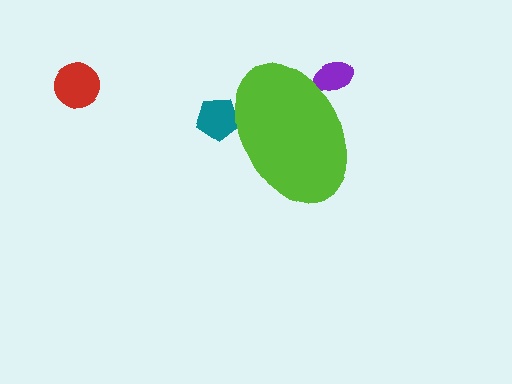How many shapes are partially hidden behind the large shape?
2 shapes are partially hidden.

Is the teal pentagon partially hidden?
Yes, the teal pentagon is partially hidden behind the lime ellipse.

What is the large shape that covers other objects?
A lime ellipse.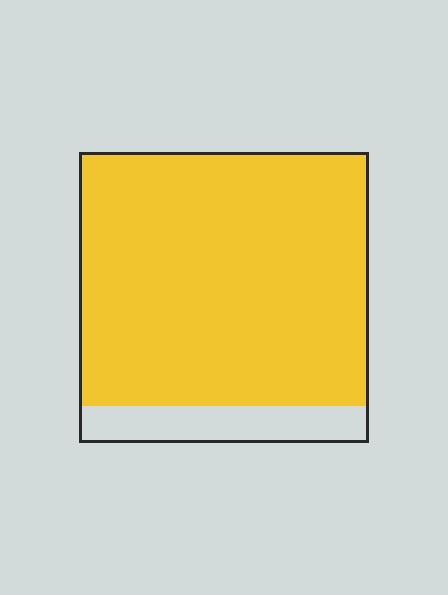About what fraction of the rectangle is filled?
About seven eighths (7/8).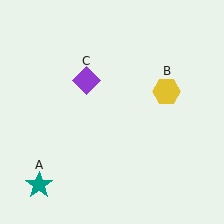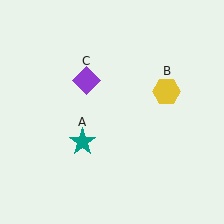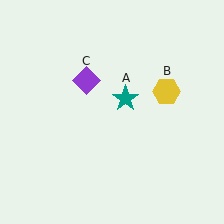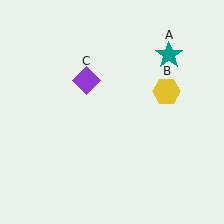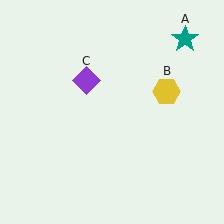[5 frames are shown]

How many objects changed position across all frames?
1 object changed position: teal star (object A).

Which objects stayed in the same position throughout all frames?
Yellow hexagon (object B) and purple diamond (object C) remained stationary.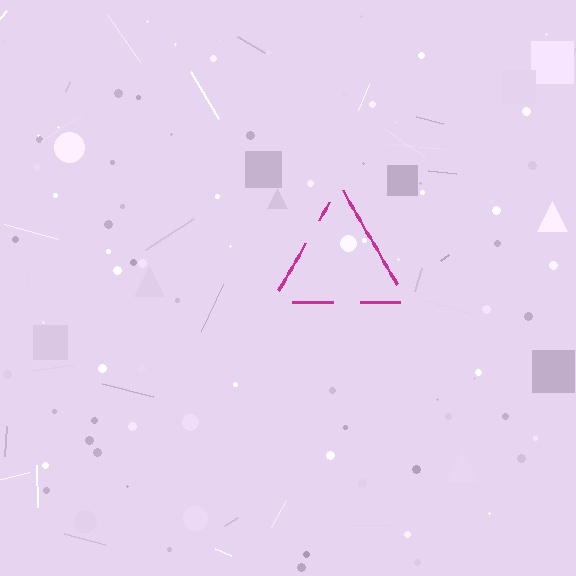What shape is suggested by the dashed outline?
The dashed outline suggests a triangle.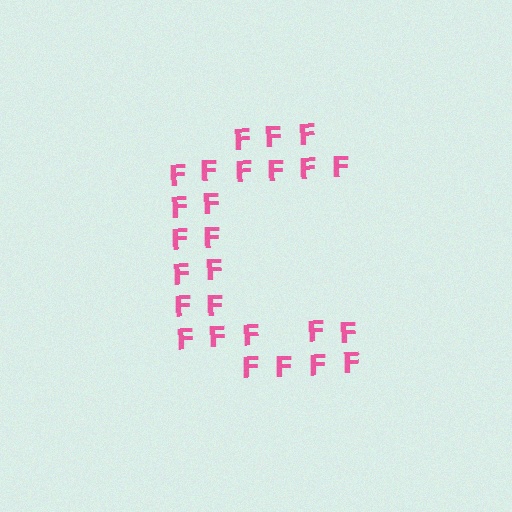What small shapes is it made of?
It is made of small letter F's.